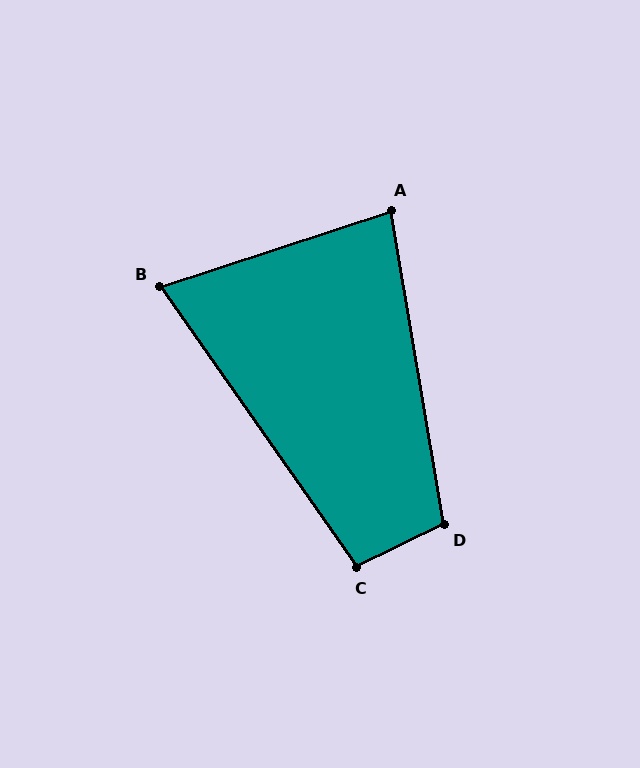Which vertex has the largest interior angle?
D, at approximately 107 degrees.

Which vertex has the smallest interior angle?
B, at approximately 73 degrees.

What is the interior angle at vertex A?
Approximately 81 degrees (acute).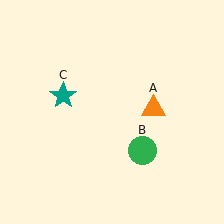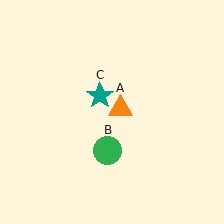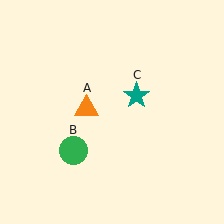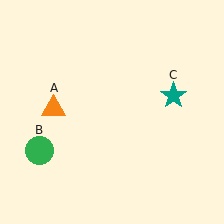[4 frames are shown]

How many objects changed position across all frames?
3 objects changed position: orange triangle (object A), green circle (object B), teal star (object C).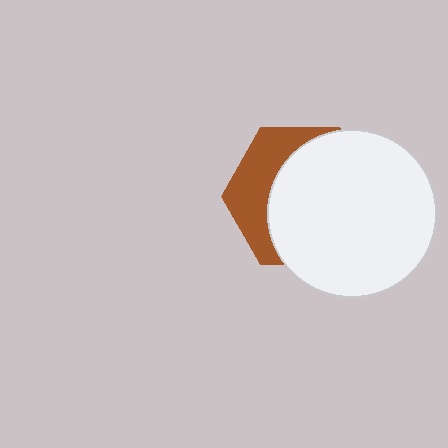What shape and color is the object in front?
The object in front is a white circle.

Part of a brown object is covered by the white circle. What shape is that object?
It is a hexagon.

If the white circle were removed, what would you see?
You would see the complete brown hexagon.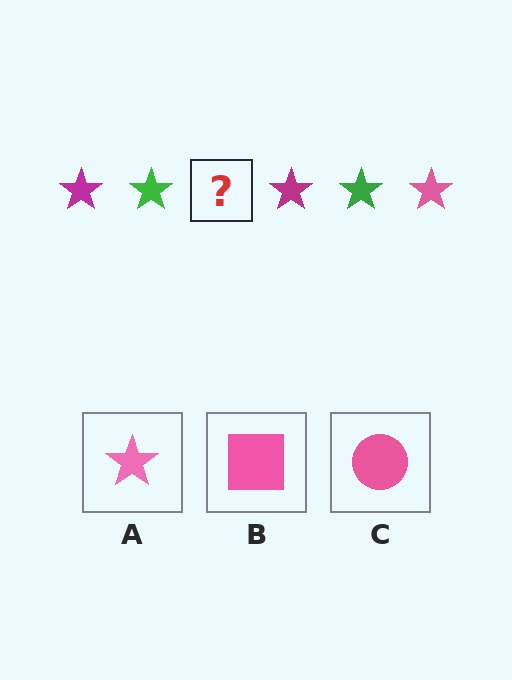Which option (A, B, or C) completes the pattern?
A.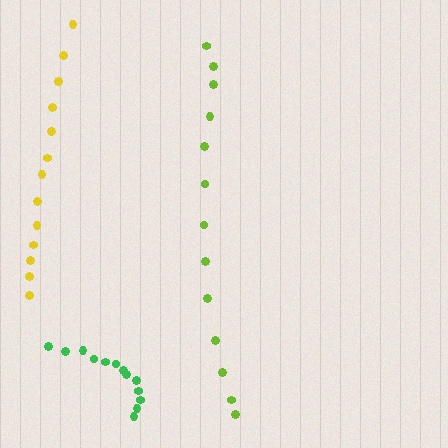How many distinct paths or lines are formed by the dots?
There are 3 distinct paths.